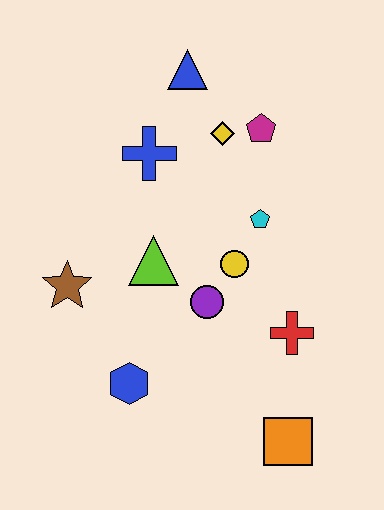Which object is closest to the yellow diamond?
The magenta pentagon is closest to the yellow diamond.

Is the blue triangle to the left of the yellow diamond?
Yes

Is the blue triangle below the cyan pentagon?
No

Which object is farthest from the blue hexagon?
The blue triangle is farthest from the blue hexagon.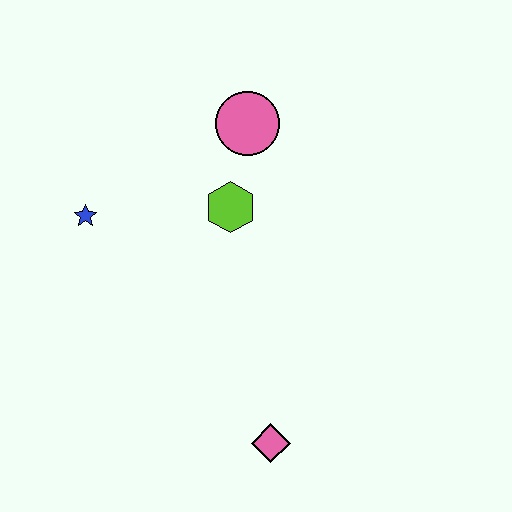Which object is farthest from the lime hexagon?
The pink diamond is farthest from the lime hexagon.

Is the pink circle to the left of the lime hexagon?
No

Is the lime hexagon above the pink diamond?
Yes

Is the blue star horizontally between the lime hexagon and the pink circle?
No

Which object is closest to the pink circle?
The lime hexagon is closest to the pink circle.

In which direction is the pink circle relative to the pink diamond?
The pink circle is above the pink diamond.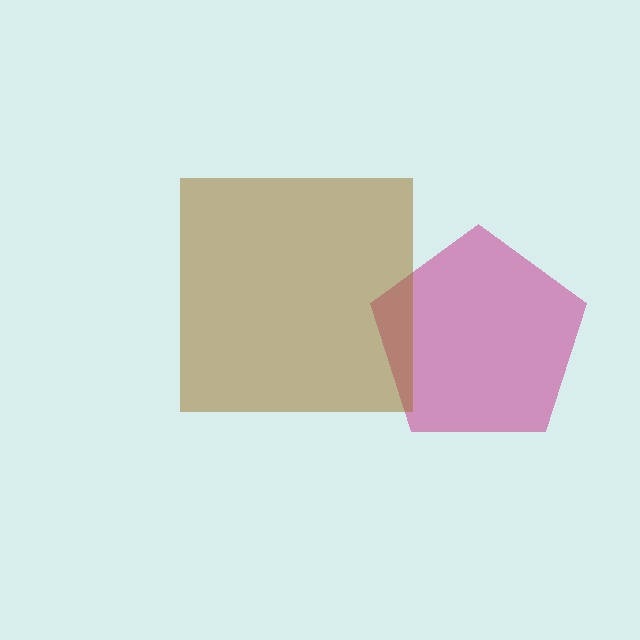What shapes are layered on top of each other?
The layered shapes are: a magenta pentagon, a brown square.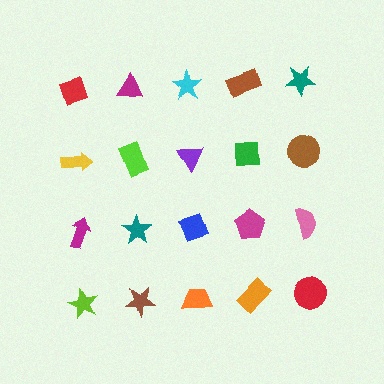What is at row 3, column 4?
A magenta pentagon.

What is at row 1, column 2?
A magenta triangle.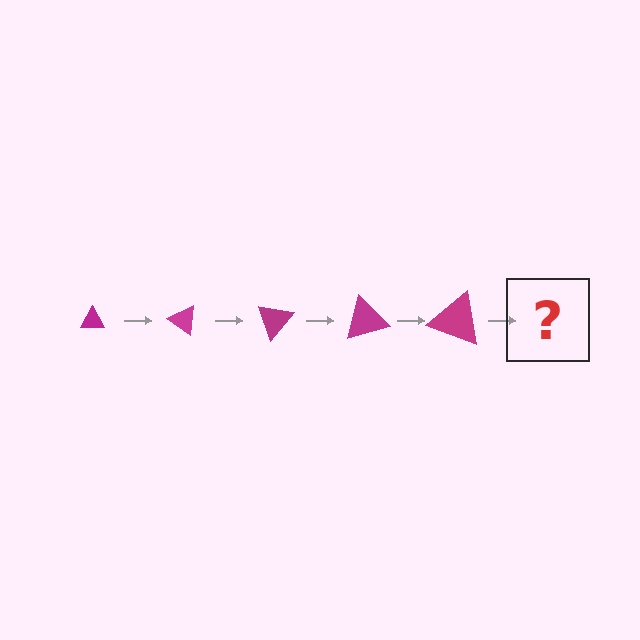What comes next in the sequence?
The next element should be a triangle, larger than the previous one and rotated 175 degrees from the start.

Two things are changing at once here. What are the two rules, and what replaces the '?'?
The two rules are that the triangle grows larger each step and it rotates 35 degrees each step. The '?' should be a triangle, larger than the previous one and rotated 175 degrees from the start.